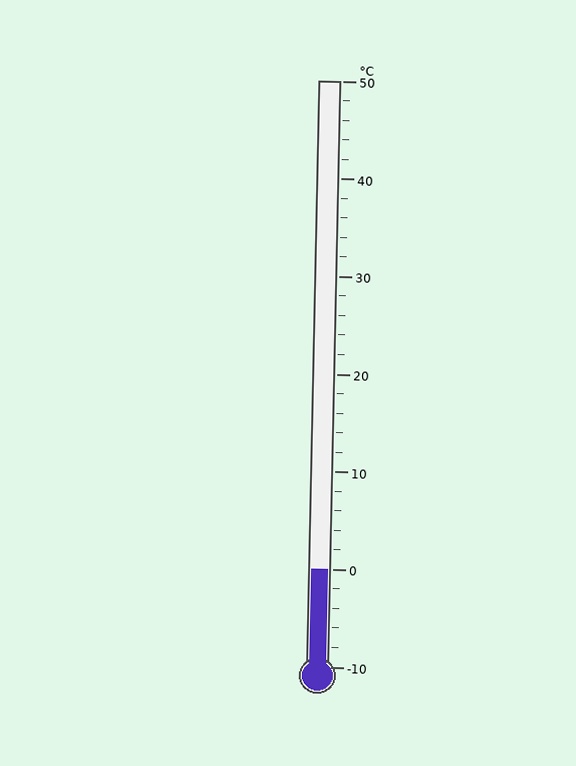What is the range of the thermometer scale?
The thermometer scale ranges from -10°C to 50°C.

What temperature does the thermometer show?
The thermometer shows approximately 0°C.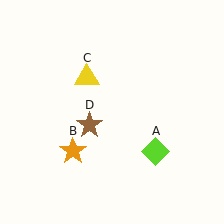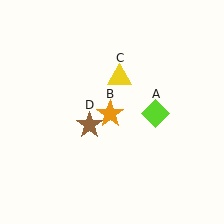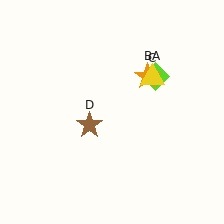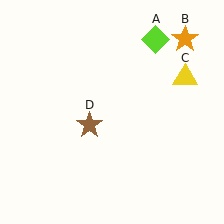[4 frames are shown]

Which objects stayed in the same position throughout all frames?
Brown star (object D) remained stationary.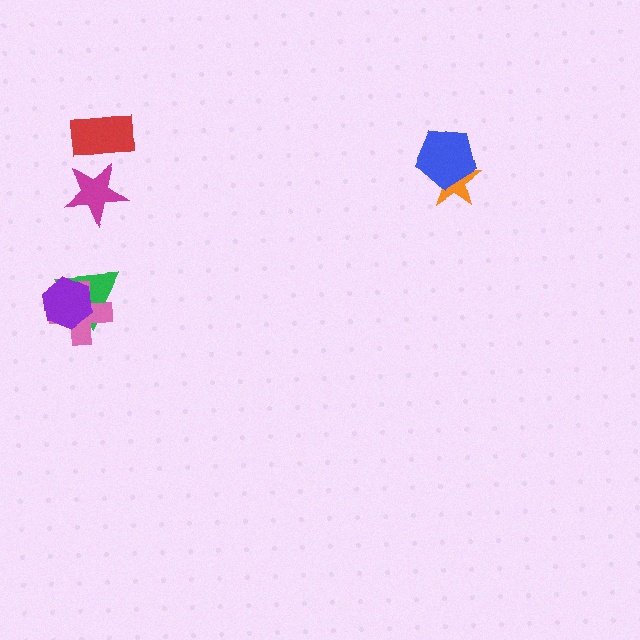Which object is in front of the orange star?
The blue pentagon is in front of the orange star.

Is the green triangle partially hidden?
Yes, it is partially covered by another shape.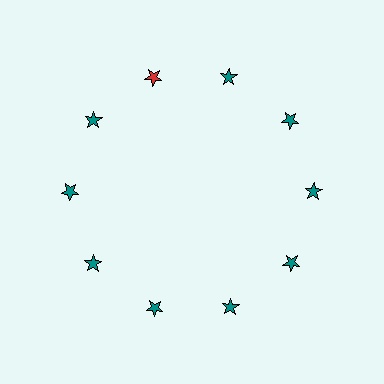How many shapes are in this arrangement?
There are 10 shapes arranged in a ring pattern.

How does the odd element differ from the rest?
It has a different color: red instead of teal.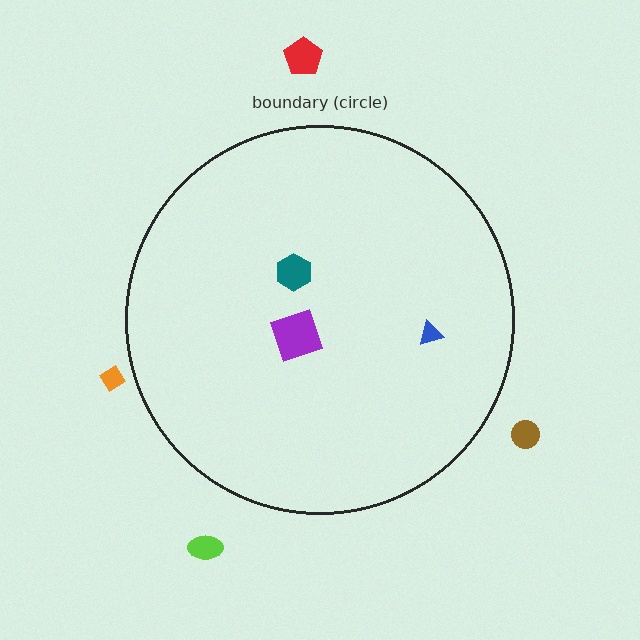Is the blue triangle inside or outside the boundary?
Inside.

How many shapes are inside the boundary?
3 inside, 4 outside.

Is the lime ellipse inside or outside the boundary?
Outside.